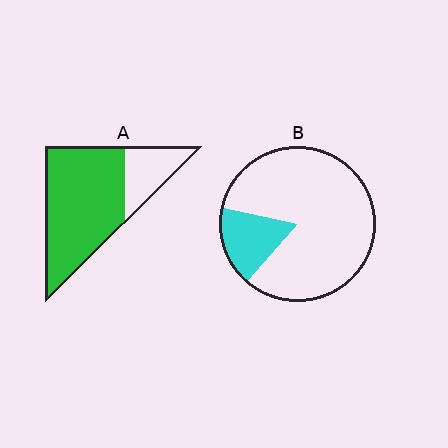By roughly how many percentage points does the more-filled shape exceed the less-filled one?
By roughly 60 percentage points (A over B).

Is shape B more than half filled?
No.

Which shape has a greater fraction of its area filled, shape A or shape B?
Shape A.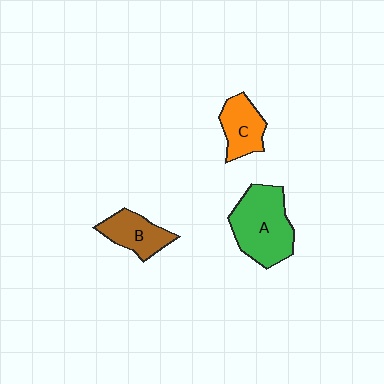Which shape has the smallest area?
Shape C (orange).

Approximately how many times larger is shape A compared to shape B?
Approximately 1.8 times.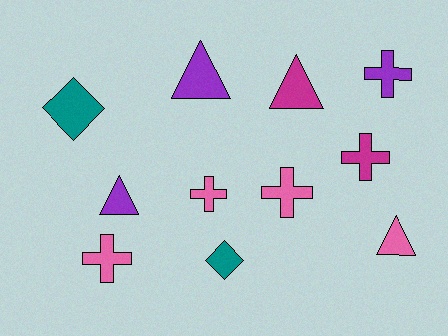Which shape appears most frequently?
Cross, with 5 objects.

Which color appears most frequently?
Pink, with 4 objects.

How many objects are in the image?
There are 11 objects.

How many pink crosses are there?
There are 3 pink crosses.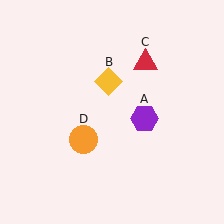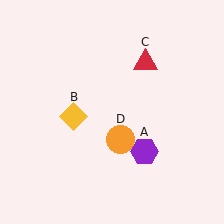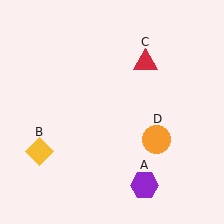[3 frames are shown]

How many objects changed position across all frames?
3 objects changed position: purple hexagon (object A), yellow diamond (object B), orange circle (object D).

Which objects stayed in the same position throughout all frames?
Red triangle (object C) remained stationary.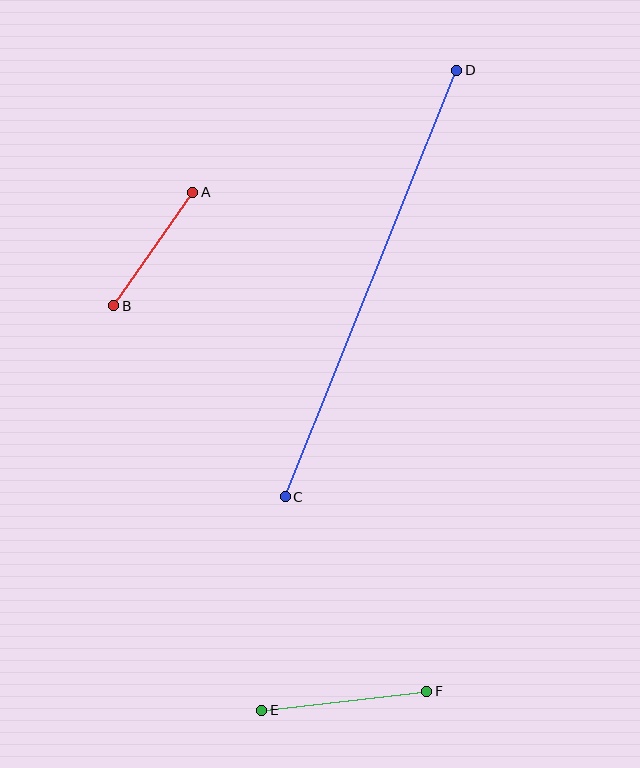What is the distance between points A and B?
The distance is approximately 138 pixels.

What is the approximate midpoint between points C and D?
The midpoint is at approximately (371, 284) pixels.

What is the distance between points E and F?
The distance is approximately 166 pixels.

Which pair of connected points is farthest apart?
Points C and D are farthest apart.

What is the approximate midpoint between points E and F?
The midpoint is at approximately (344, 701) pixels.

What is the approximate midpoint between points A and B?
The midpoint is at approximately (153, 249) pixels.